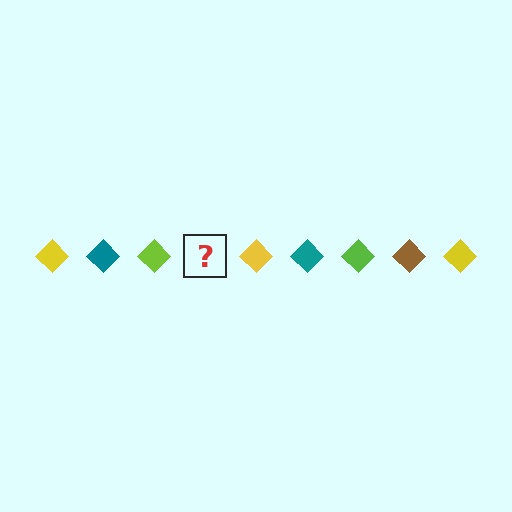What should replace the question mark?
The question mark should be replaced with a brown diamond.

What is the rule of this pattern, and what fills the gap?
The rule is that the pattern cycles through yellow, teal, lime, brown diamonds. The gap should be filled with a brown diamond.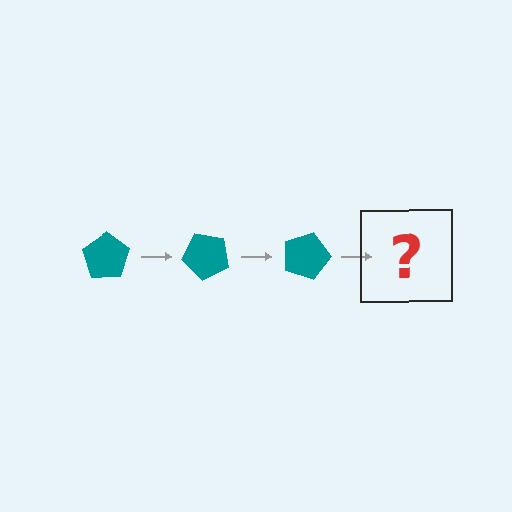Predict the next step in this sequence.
The next step is a teal pentagon rotated 135 degrees.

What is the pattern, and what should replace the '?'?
The pattern is that the pentagon rotates 45 degrees each step. The '?' should be a teal pentagon rotated 135 degrees.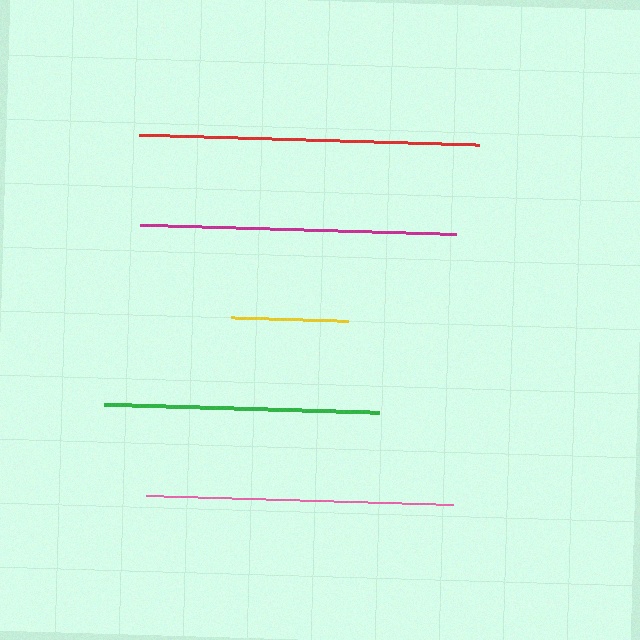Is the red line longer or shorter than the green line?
The red line is longer than the green line.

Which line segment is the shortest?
The yellow line is the shortest at approximately 117 pixels.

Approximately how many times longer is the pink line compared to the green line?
The pink line is approximately 1.1 times the length of the green line.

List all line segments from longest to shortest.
From longest to shortest: red, magenta, pink, green, yellow.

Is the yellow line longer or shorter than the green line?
The green line is longer than the yellow line.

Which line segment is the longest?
The red line is the longest at approximately 340 pixels.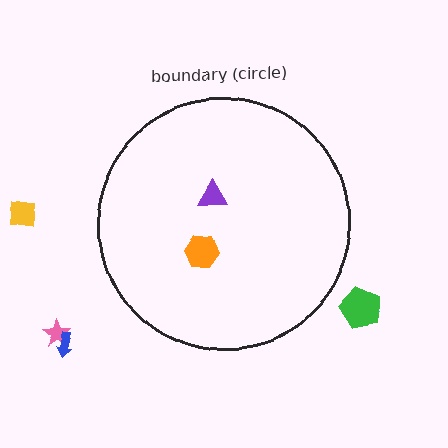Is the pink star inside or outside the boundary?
Outside.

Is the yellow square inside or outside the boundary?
Outside.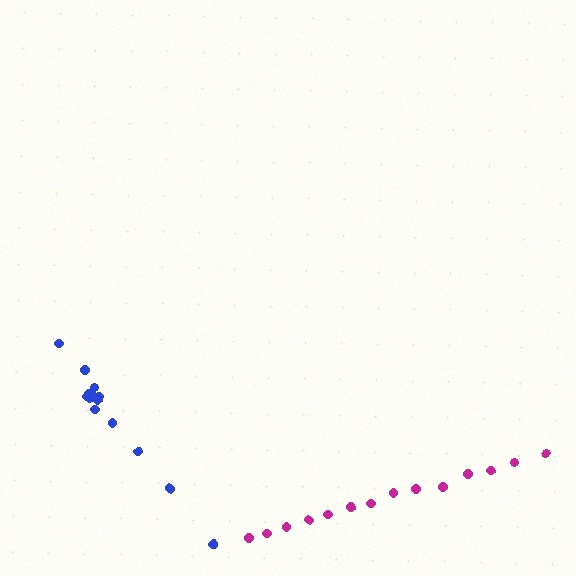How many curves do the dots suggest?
There are 2 distinct paths.